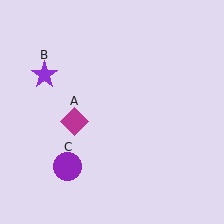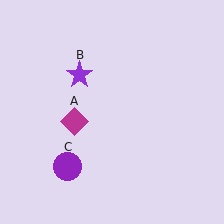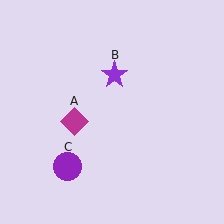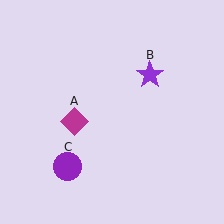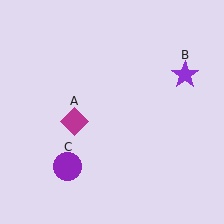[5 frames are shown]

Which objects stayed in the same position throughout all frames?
Magenta diamond (object A) and purple circle (object C) remained stationary.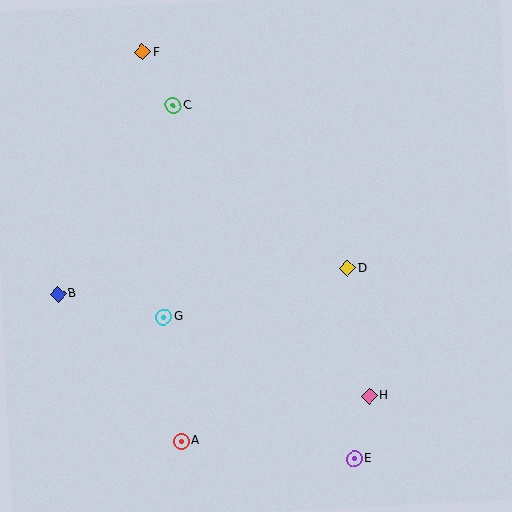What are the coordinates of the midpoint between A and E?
The midpoint between A and E is at (268, 450).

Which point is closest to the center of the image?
Point D at (347, 268) is closest to the center.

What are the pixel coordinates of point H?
Point H is at (369, 396).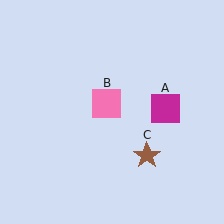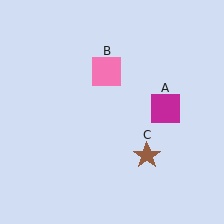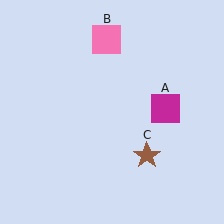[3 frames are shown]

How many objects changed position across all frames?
1 object changed position: pink square (object B).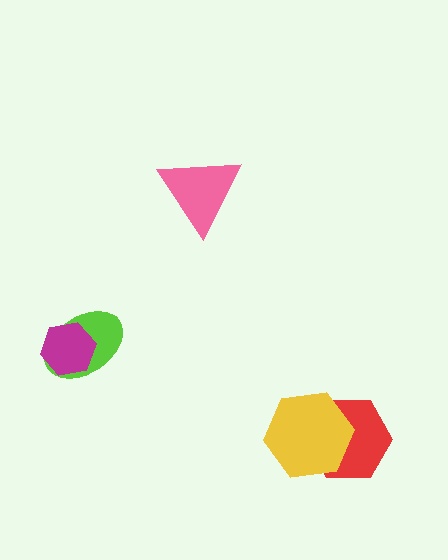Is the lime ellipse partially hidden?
Yes, it is partially covered by another shape.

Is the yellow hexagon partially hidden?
No, no other shape covers it.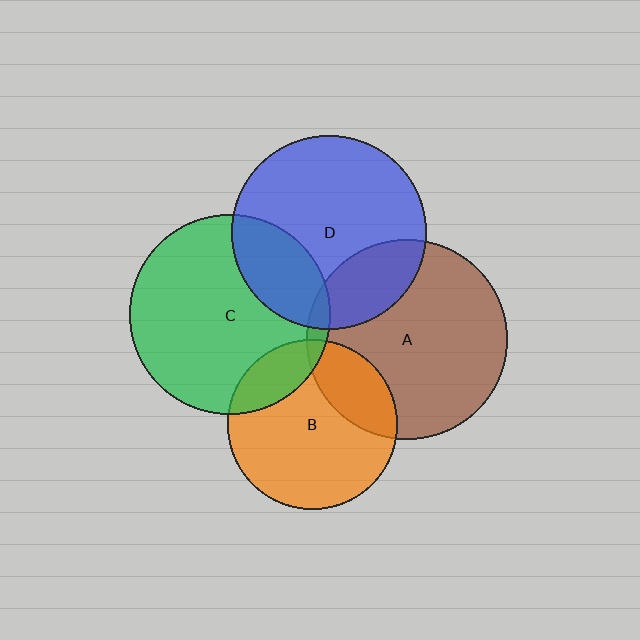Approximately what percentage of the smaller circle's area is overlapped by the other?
Approximately 20%.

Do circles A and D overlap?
Yes.